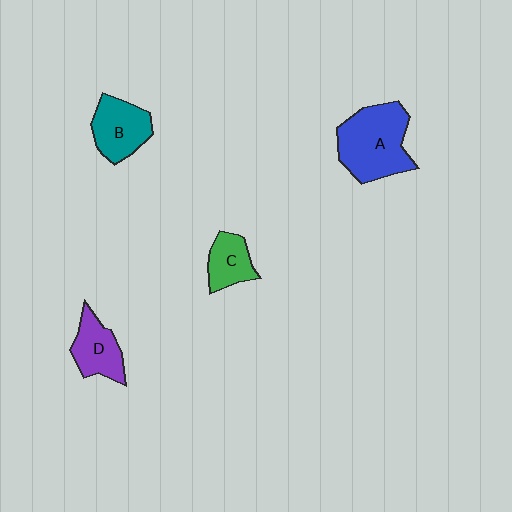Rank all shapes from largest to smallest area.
From largest to smallest: A (blue), B (teal), D (purple), C (green).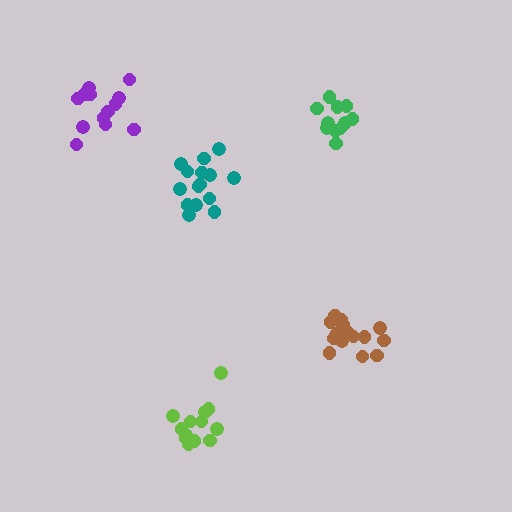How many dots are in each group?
Group 1: 16 dots, Group 2: 12 dots, Group 3: 15 dots, Group 4: 13 dots, Group 5: 13 dots (69 total).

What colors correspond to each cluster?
The clusters are colored: brown, green, teal, lime, purple.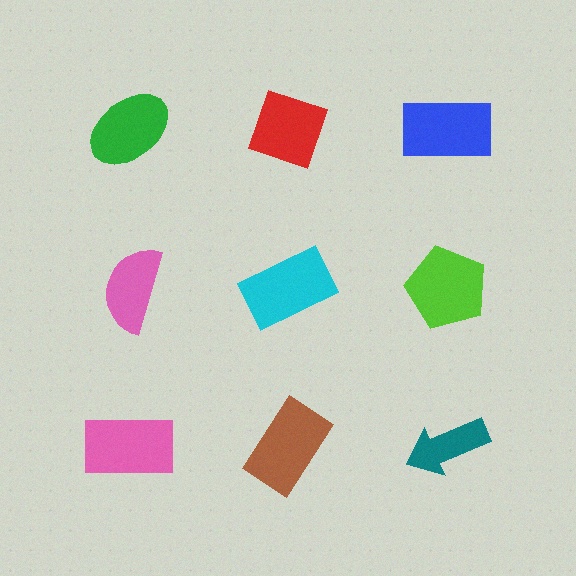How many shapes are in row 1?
3 shapes.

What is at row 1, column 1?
A green ellipse.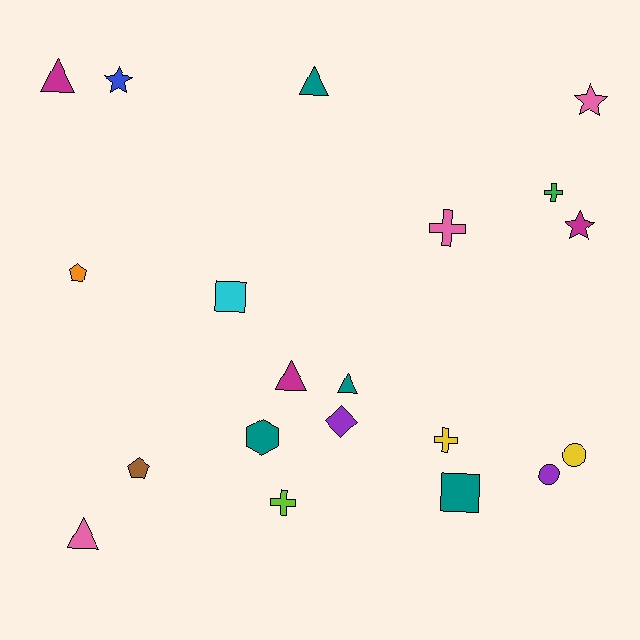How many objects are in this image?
There are 20 objects.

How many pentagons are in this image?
There are 2 pentagons.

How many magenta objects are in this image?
There are 3 magenta objects.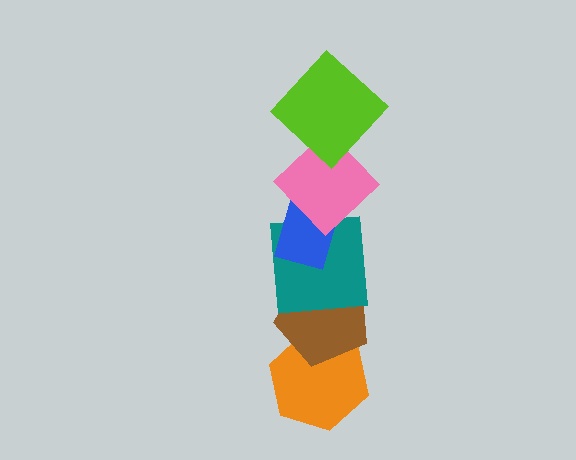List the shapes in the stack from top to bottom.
From top to bottom: the lime diamond, the pink diamond, the blue rectangle, the teal square, the brown pentagon, the orange hexagon.